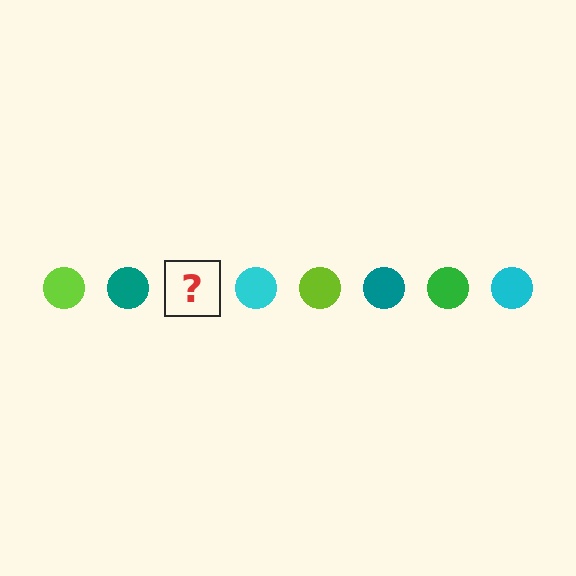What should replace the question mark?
The question mark should be replaced with a green circle.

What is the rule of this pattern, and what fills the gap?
The rule is that the pattern cycles through lime, teal, green, cyan circles. The gap should be filled with a green circle.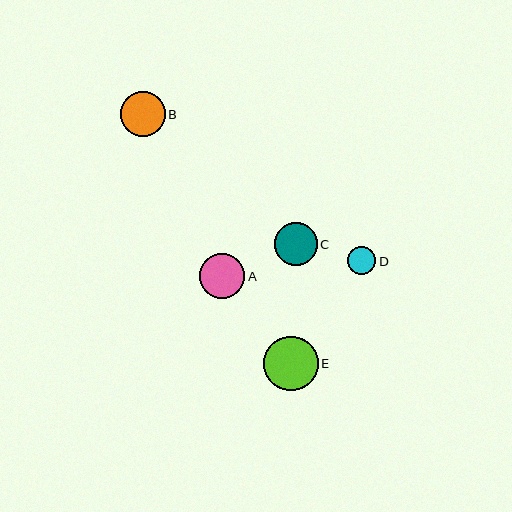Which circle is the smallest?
Circle D is the smallest with a size of approximately 28 pixels.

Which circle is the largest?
Circle E is the largest with a size of approximately 55 pixels.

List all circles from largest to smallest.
From largest to smallest: E, A, B, C, D.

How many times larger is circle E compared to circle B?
Circle E is approximately 1.2 times the size of circle B.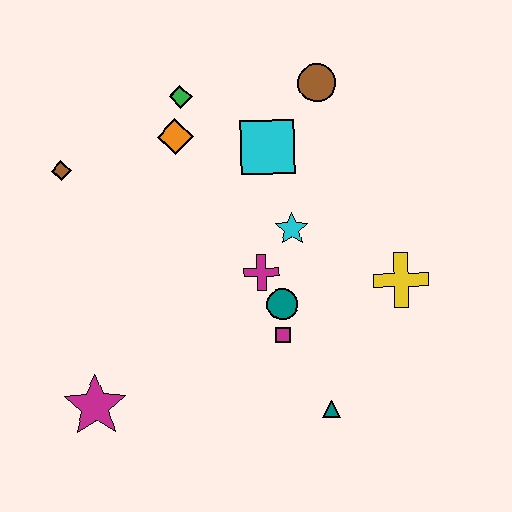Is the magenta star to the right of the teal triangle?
No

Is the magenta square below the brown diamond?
Yes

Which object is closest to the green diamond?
The orange diamond is closest to the green diamond.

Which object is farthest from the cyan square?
The magenta star is farthest from the cyan square.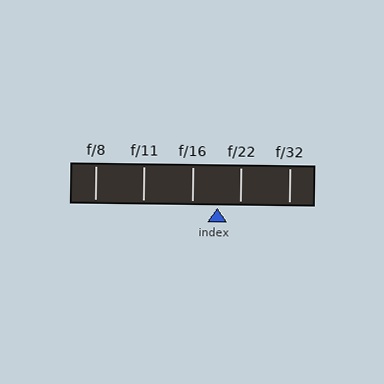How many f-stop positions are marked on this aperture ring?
There are 5 f-stop positions marked.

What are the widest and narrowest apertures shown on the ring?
The widest aperture shown is f/8 and the narrowest is f/32.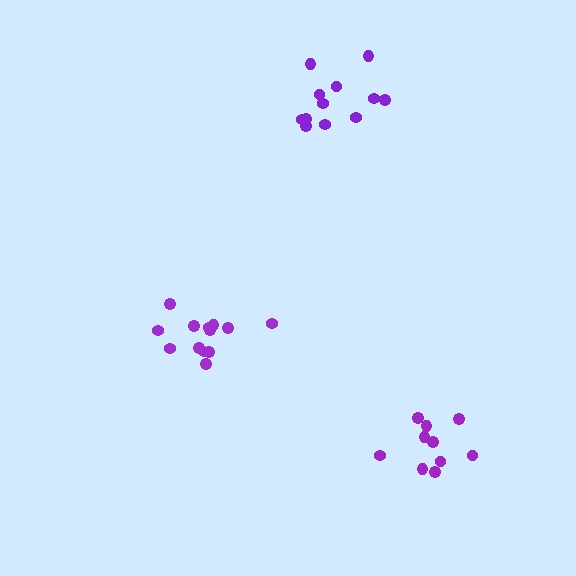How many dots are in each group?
Group 1: 12 dots, Group 2: 13 dots, Group 3: 10 dots (35 total).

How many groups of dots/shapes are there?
There are 3 groups.